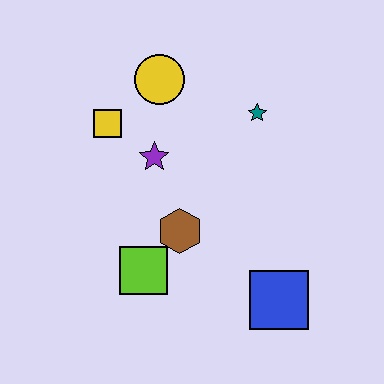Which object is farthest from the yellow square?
The blue square is farthest from the yellow square.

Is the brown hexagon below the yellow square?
Yes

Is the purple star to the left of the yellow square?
No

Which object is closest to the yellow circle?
The yellow square is closest to the yellow circle.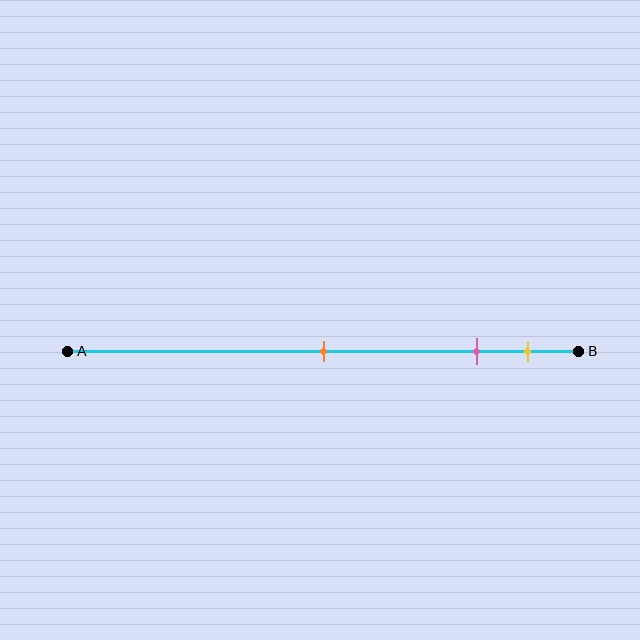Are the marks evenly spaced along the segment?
No, the marks are not evenly spaced.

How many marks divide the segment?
There are 3 marks dividing the segment.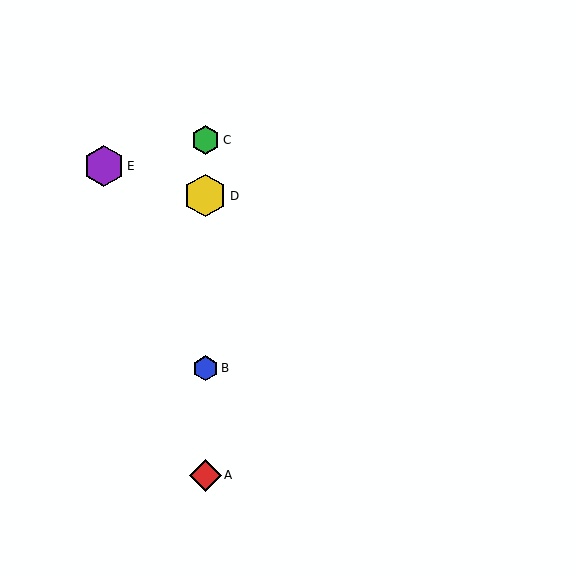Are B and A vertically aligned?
Yes, both are at x≈205.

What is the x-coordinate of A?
Object A is at x≈205.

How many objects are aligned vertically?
4 objects (A, B, C, D) are aligned vertically.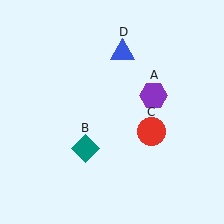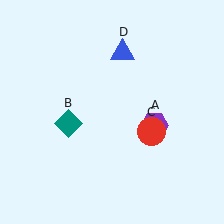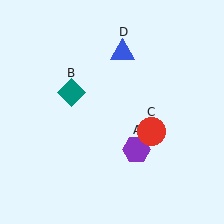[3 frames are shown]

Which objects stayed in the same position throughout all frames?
Red circle (object C) and blue triangle (object D) remained stationary.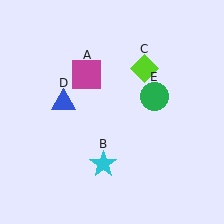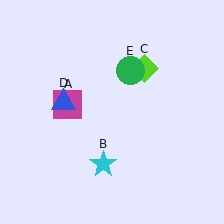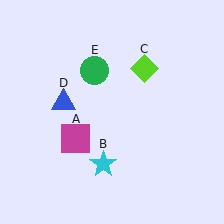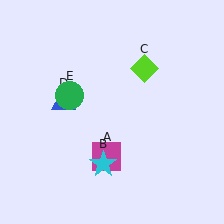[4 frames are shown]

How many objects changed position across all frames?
2 objects changed position: magenta square (object A), green circle (object E).